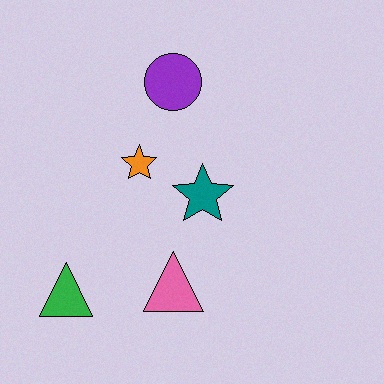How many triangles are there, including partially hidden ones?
There are 2 triangles.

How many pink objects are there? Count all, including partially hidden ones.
There is 1 pink object.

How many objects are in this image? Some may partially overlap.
There are 5 objects.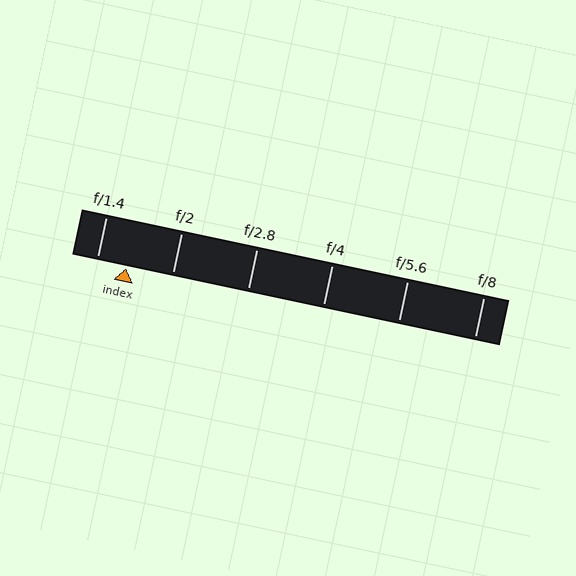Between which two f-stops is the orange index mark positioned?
The index mark is between f/1.4 and f/2.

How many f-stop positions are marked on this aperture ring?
There are 6 f-stop positions marked.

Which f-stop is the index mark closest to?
The index mark is closest to f/1.4.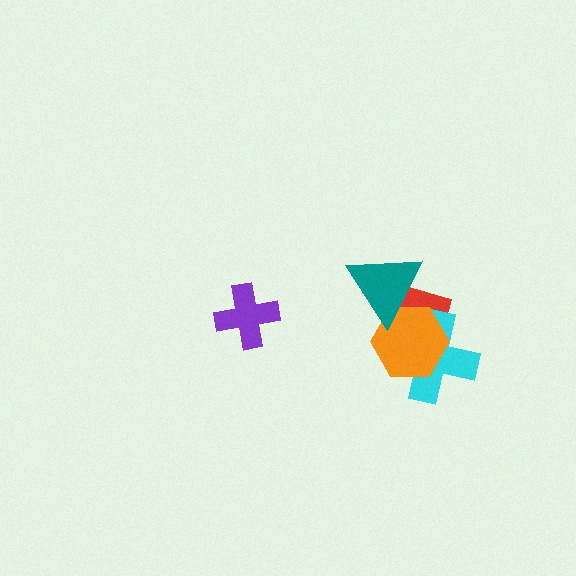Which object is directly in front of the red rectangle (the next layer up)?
The cyan cross is directly in front of the red rectangle.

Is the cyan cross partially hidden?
Yes, it is partially covered by another shape.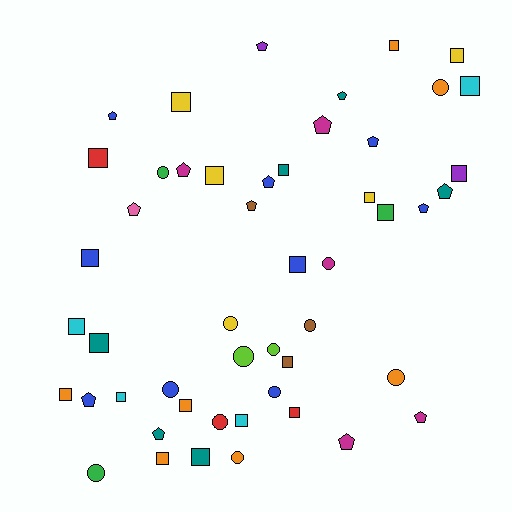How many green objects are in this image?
There are 3 green objects.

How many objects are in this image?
There are 50 objects.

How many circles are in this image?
There are 13 circles.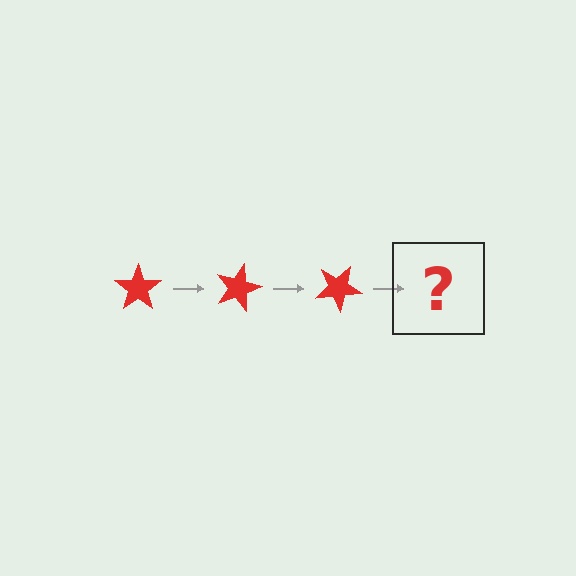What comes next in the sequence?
The next element should be a red star rotated 45 degrees.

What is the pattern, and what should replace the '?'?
The pattern is that the star rotates 15 degrees each step. The '?' should be a red star rotated 45 degrees.